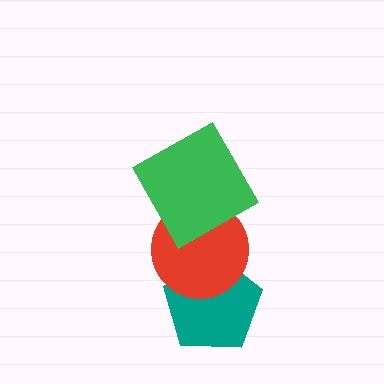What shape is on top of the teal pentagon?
The red circle is on top of the teal pentagon.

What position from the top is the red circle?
The red circle is 2nd from the top.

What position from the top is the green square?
The green square is 1st from the top.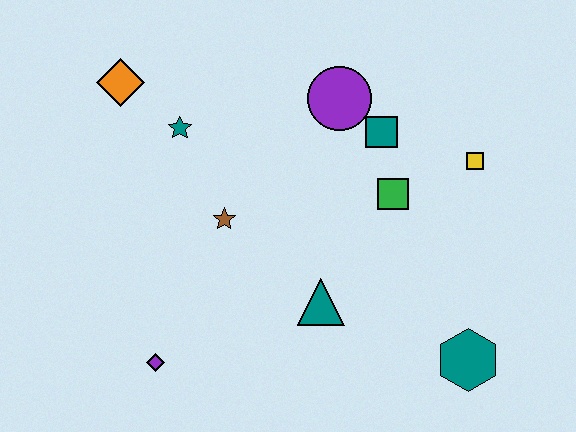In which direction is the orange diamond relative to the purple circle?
The orange diamond is to the left of the purple circle.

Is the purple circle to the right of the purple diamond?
Yes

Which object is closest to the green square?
The teal square is closest to the green square.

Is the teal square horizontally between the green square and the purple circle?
Yes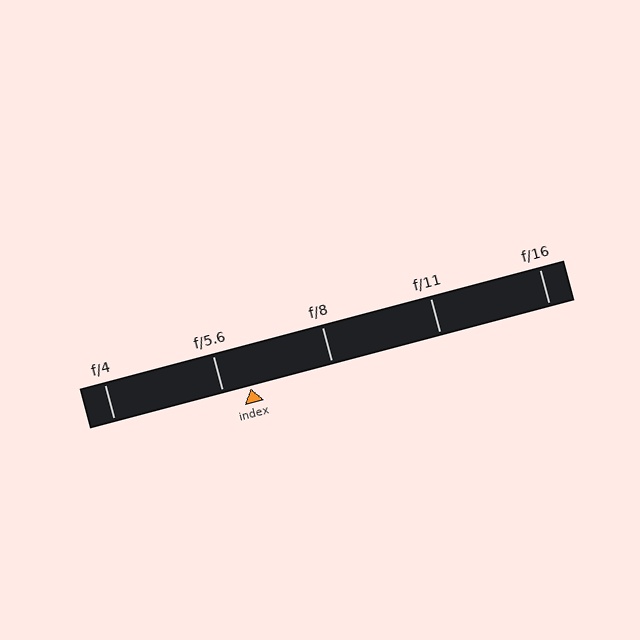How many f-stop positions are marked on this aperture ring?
There are 5 f-stop positions marked.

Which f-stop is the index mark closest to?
The index mark is closest to f/5.6.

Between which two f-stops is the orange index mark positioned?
The index mark is between f/5.6 and f/8.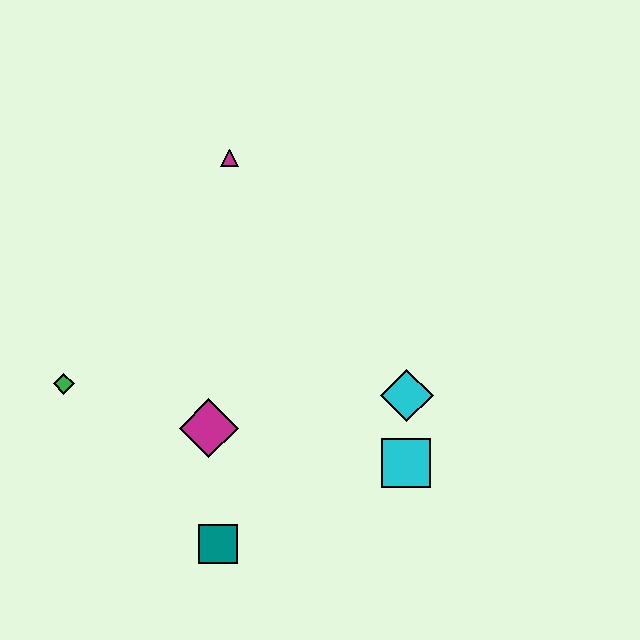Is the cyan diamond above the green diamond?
No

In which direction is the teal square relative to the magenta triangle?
The teal square is below the magenta triangle.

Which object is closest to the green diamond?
The magenta diamond is closest to the green diamond.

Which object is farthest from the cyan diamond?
The green diamond is farthest from the cyan diamond.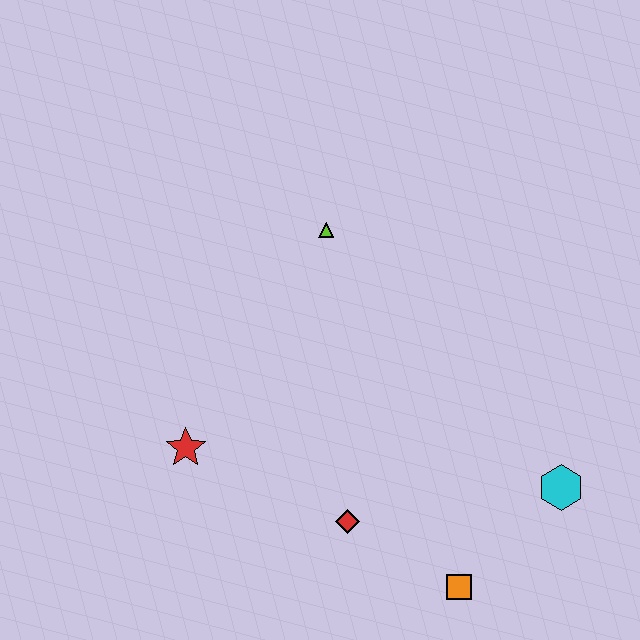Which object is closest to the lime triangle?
The red star is closest to the lime triangle.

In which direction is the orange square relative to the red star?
The orange square is to the right of the red star.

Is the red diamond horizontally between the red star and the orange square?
Yes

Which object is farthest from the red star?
The cyan hexagon is farthest from the red star.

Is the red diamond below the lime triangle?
Yes